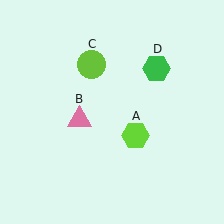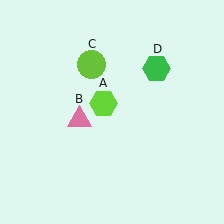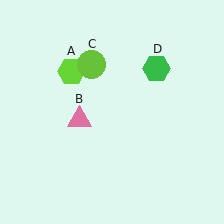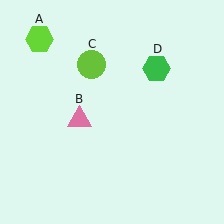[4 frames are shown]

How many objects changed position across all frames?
1 object changed position: lime hexagon (object A).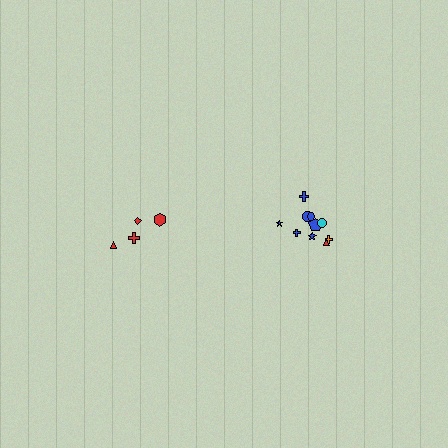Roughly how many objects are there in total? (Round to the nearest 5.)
Roughly 15 objects in total.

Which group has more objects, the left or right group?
The right group.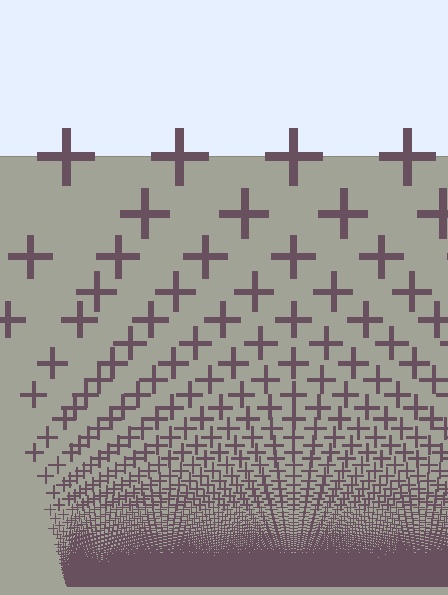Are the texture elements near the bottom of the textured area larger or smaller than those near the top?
Smaller. The gradient is inverted — elements near the bottom are smaller and denser.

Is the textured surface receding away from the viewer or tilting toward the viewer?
The surface appears to tilt toward the viewer. Texture elements get larger and sparser toward the top.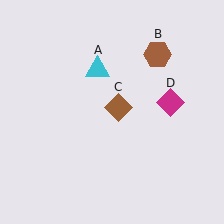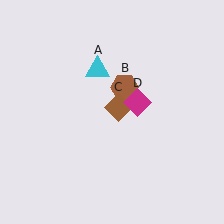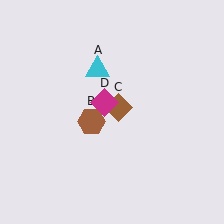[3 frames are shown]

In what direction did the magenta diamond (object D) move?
The magenta diamond (object D) moved left.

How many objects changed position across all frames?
2 objects changed position: brown hexagon (object B), magenta diamond (object D).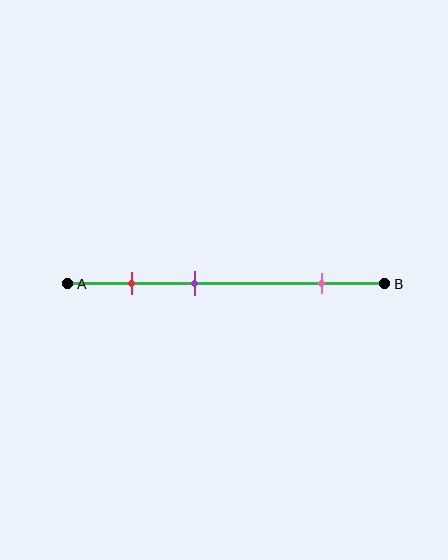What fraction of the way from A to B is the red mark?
The red mark is approximately 20% (0.2) of the way from A to B.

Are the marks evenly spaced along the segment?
No, the marks are not evenly spaced.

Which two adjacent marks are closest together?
The red and purple marks are the closest adjacent pair.